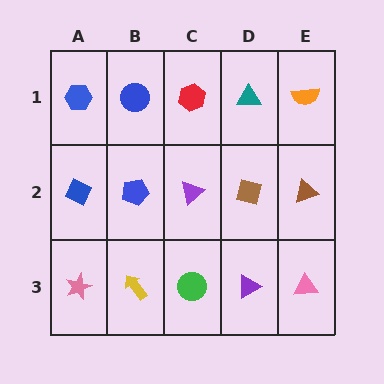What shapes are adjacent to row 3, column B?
A blue pentagon (row 2, column B), a pink star (row 3, column A), a green circle (row 3, column C).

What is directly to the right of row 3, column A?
A yellow arrow.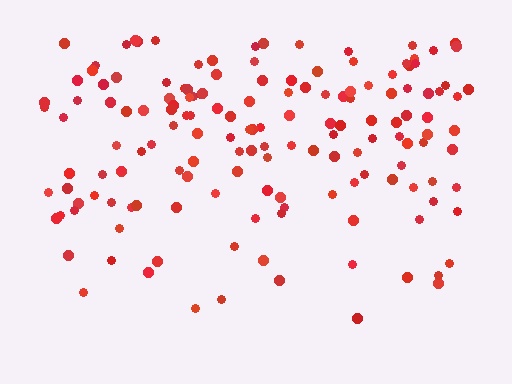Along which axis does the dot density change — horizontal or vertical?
Vertical.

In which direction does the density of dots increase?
From bottom to top, with the top side densest.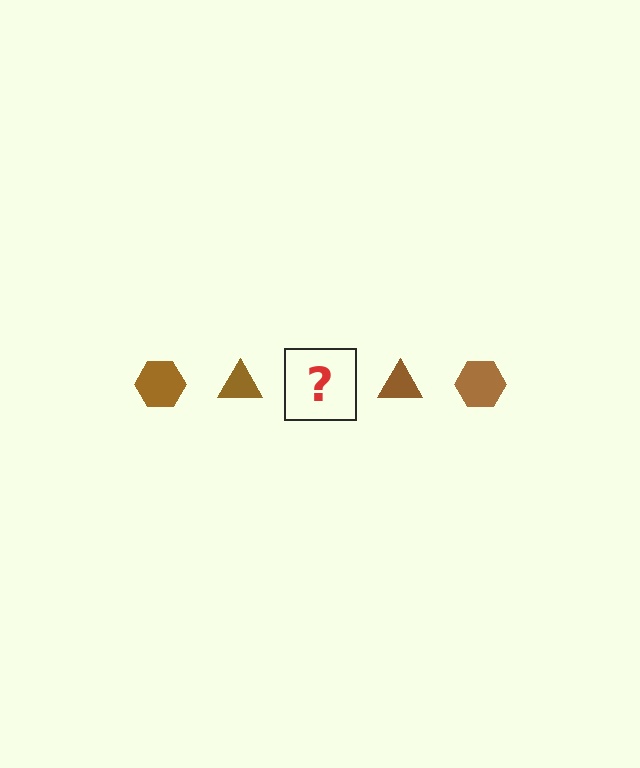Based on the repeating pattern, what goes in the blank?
The blank should be a brown hexagon.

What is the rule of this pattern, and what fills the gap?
The rule is that the pattern cycles through hexagon, triangle shapes in brown. The gap should be filled with a brown hexagon.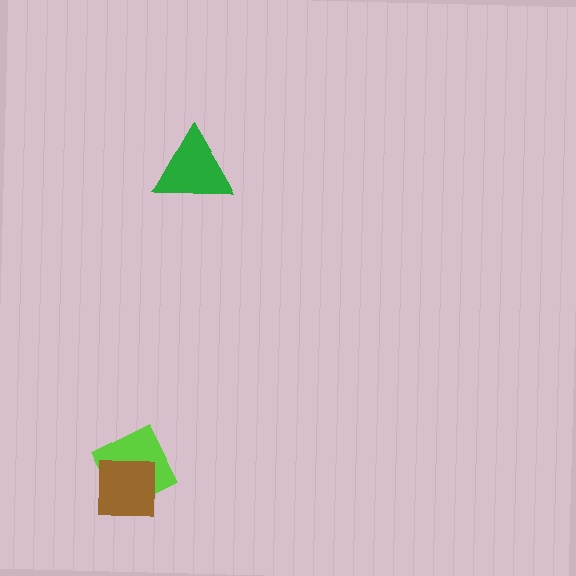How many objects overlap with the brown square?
1 object overlaps with the brown square.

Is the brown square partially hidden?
No, no other shape covers it.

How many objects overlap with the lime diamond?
1 object overlaps with the lime diamond.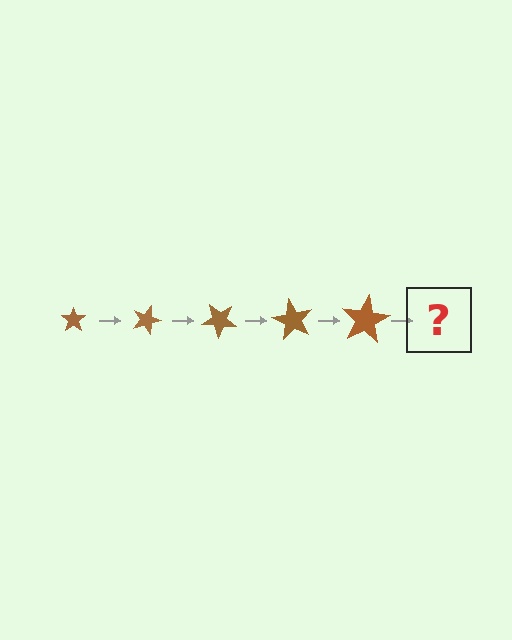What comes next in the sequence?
The next element should be a star, larger than the previous one and rotated 100 degrees from the start.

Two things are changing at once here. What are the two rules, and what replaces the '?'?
The two rules are that the star grows larger each step and it rotates 20 degrees each step. The '?' should be a star, larger than the previous one and rotated 100 degrees from the start.